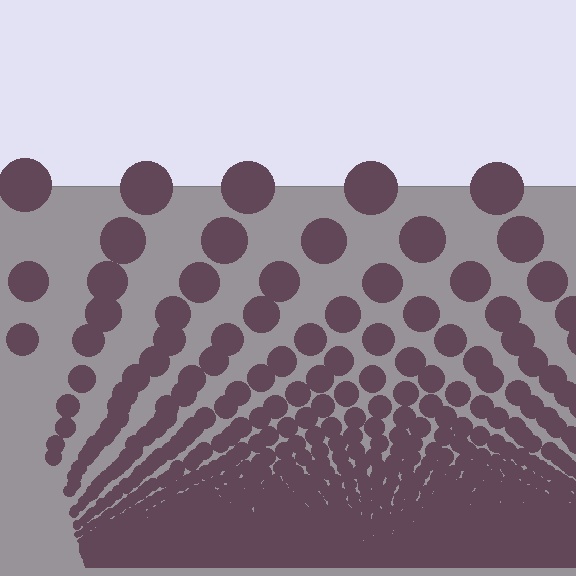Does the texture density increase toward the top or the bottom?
Density increases toward the bottom.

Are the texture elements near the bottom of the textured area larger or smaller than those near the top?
Smaller. The gradient is inverted — elements near the bottom are smaller and denser.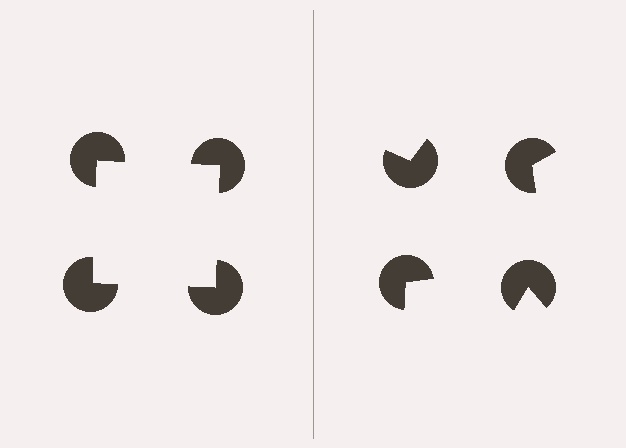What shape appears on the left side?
An illusory square.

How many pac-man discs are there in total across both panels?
8 — 4 on each side.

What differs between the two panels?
The pac-man discs are positioned identically on both sides; only the wedge orientations differ. On the left they align to a square; on the right they are misaligned.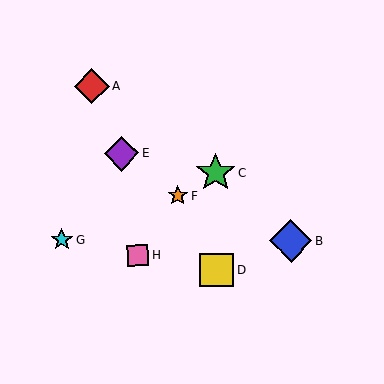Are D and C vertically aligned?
Yes, both are at x≈216.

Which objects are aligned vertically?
Objects C, D are aligned vertically.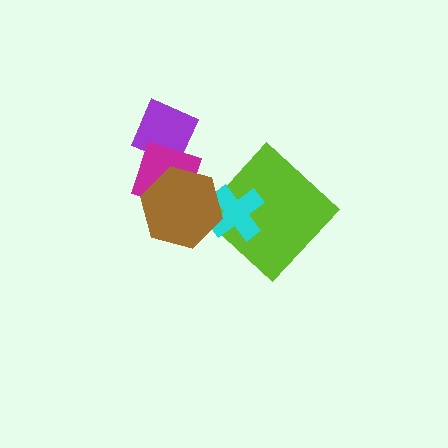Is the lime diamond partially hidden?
Yes, it is partially covered by another shape.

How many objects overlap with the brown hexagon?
2 objects overlap with the brown hexagon.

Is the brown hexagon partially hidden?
No, no other shape covers it.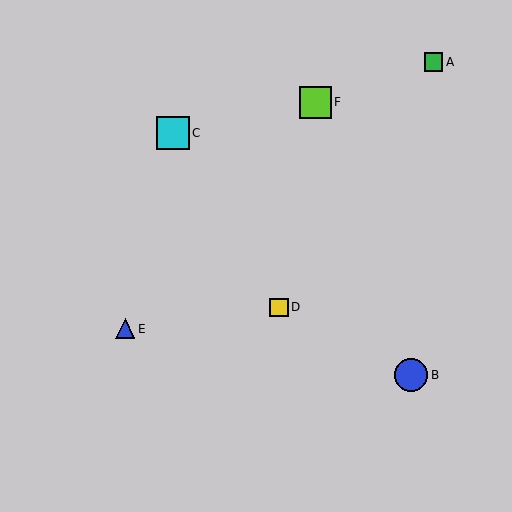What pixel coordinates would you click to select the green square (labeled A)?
Click at (433, 62) to select the green square A.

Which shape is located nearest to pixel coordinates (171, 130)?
The cyan square (labeled C) at (173, 133) is nearest to that location.